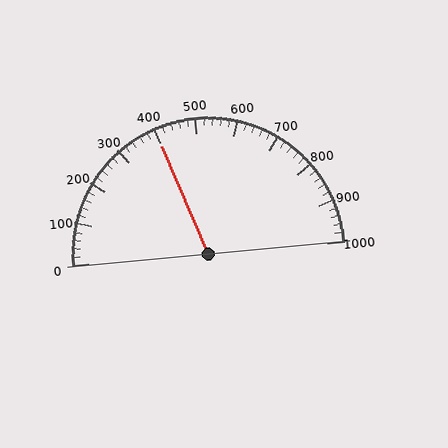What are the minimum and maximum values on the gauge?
The gauge ranges from 0 to 1000.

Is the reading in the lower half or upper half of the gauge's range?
The reading is in the lower half of the range (0 to 1000).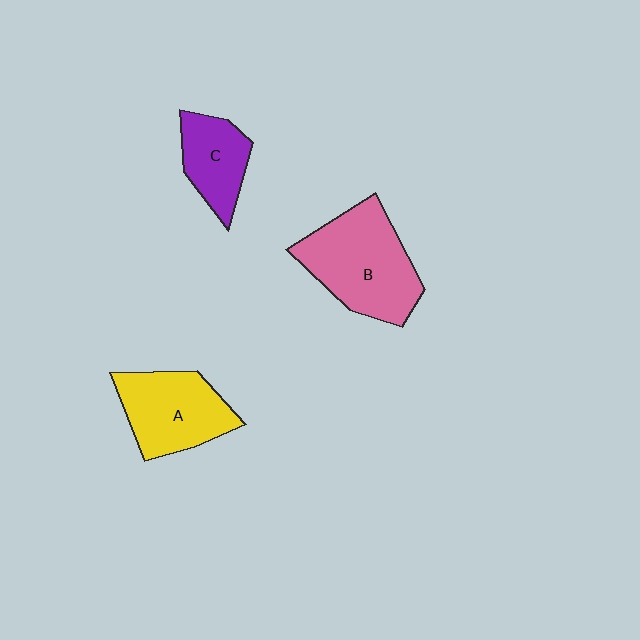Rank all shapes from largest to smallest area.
From largest to smallest: B (pink), A (yellow), C (purple).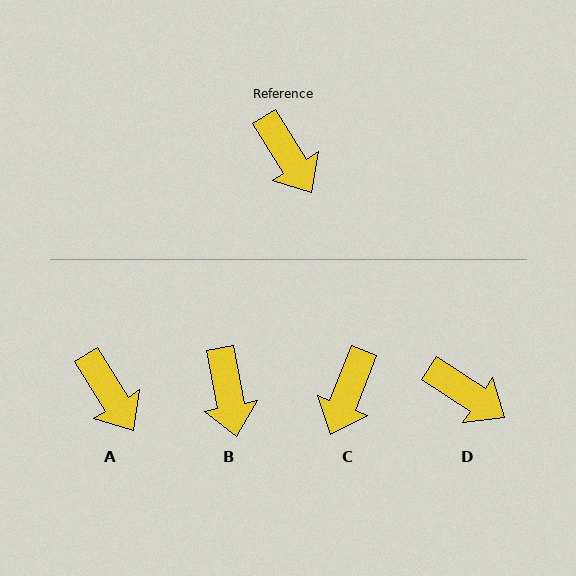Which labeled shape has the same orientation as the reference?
A.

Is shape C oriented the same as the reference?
No, it is off by about 54 degrees.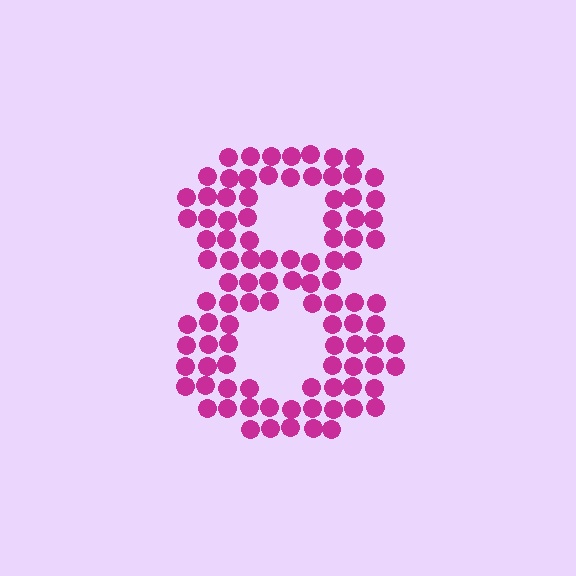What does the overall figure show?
The overall figure shows the digit 8.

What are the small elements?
The small elements are circles.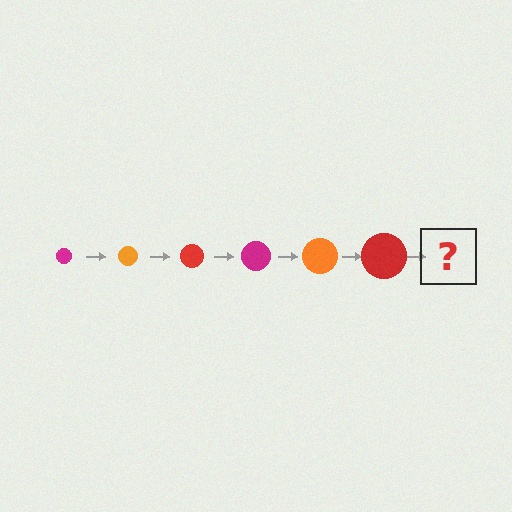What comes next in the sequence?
The next element should be a magenta circle, larger than the previous one.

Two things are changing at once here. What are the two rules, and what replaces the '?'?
The two rules are that the circle grows larger each step and the color cycles through magenta, orange, and red. The '?' should be a magenta circle, larger than the previous one.